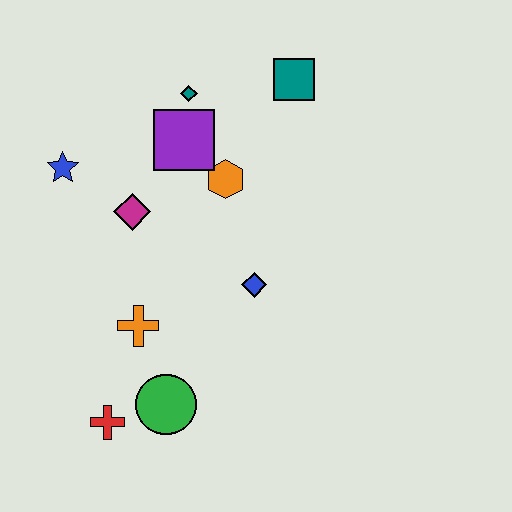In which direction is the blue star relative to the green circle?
The blue star is above the green circle.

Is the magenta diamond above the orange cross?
Yes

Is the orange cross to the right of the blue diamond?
No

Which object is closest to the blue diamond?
The orange hexagon is closest to the blue diamond.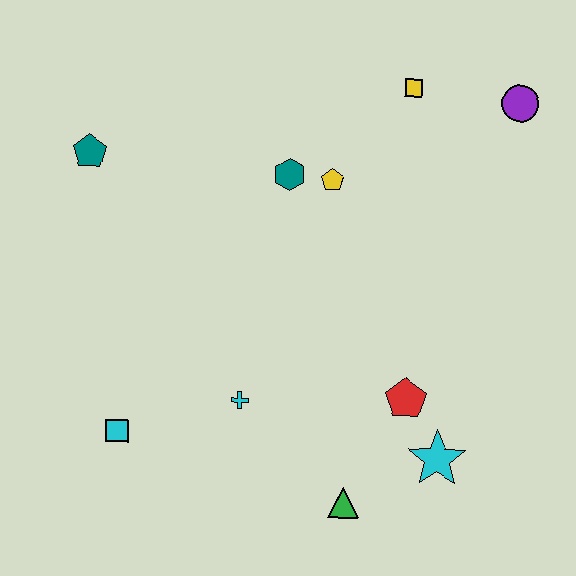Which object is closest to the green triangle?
The cyan star is closest to the green triangle.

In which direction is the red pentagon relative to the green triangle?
The red pentagon is above the green triangle.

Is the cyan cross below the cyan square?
No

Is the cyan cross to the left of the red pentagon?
Yes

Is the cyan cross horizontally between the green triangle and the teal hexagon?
No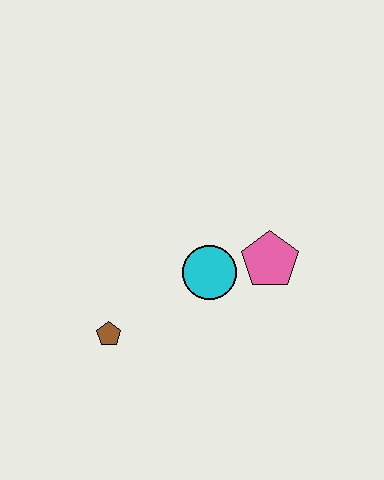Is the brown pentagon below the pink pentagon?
Yes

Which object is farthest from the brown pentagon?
The pink pentagon is farthest from the brown pentagon.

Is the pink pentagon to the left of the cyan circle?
No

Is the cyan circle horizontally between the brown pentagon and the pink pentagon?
Yes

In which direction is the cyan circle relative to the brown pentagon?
The cyan circle is to the right of the brown pentagon.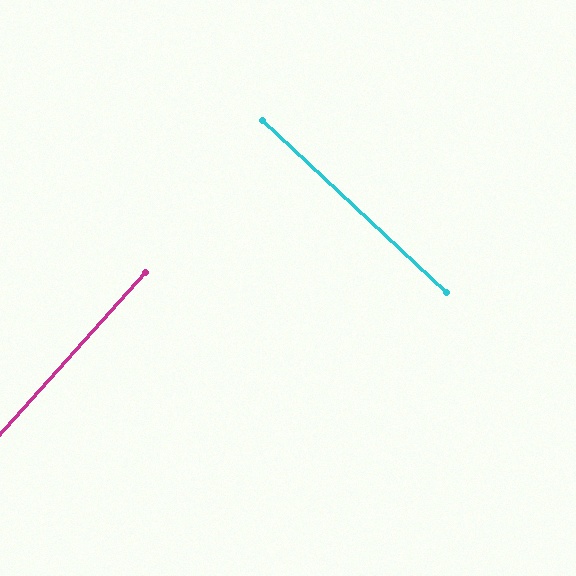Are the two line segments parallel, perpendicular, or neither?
Perpendicular — they meet at approximately 89°.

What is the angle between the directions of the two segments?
Approximately 89 degrees.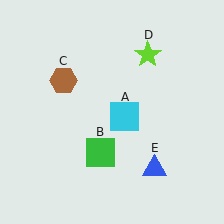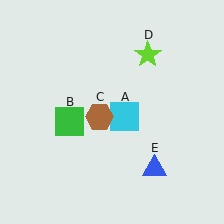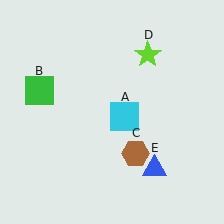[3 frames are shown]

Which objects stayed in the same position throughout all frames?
Cyan square (object A) and lime star (object D) and blue triangle (object E) remained stationary.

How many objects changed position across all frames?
2 objects changed position: green square (object B), brown hexagon (object C).